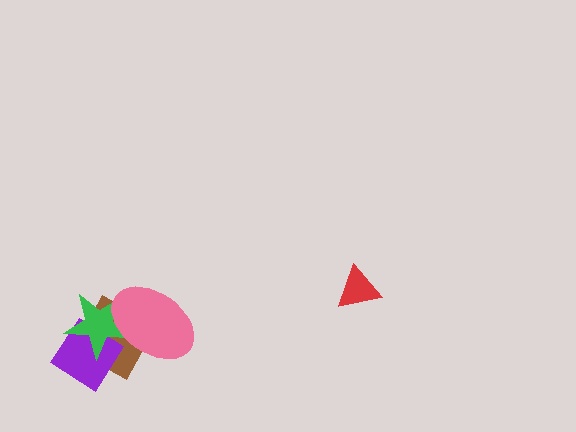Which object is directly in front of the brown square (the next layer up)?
The purple diamond is directly in front of the brown square.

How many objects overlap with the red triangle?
0 objects overlap with the red triangle.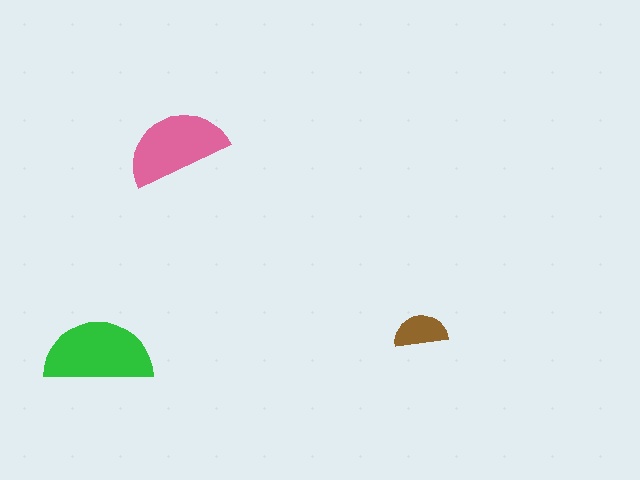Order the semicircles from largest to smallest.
the green one, the pink one, the brown one.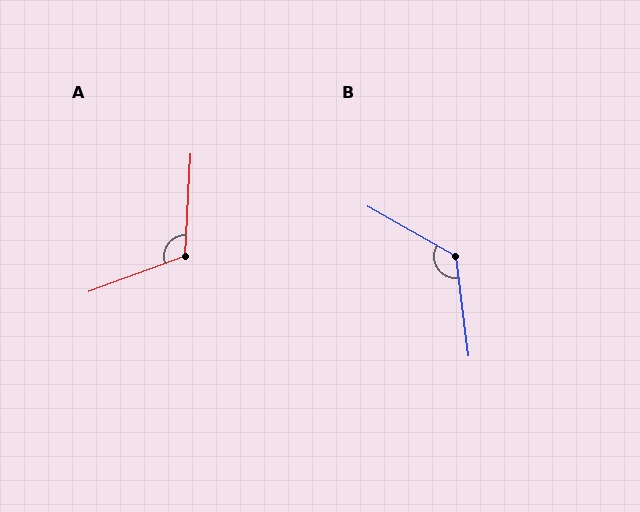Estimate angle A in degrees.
Approximately 113 degrees.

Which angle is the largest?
B, at approximately 127 degrees.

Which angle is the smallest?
A, at approximately 113 degrees.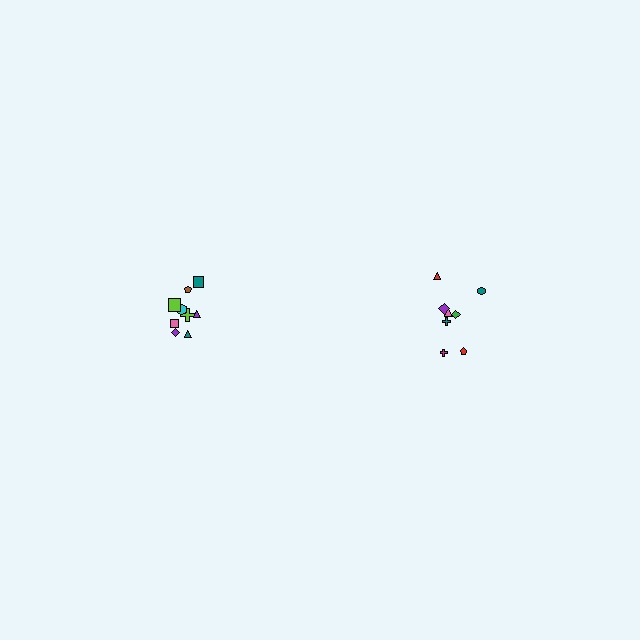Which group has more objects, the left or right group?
The left group.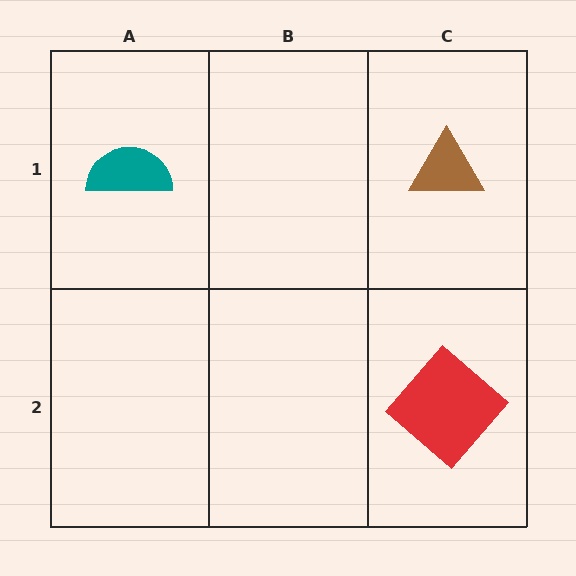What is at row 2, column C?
A red diamond.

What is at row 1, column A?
A teal semicircle.